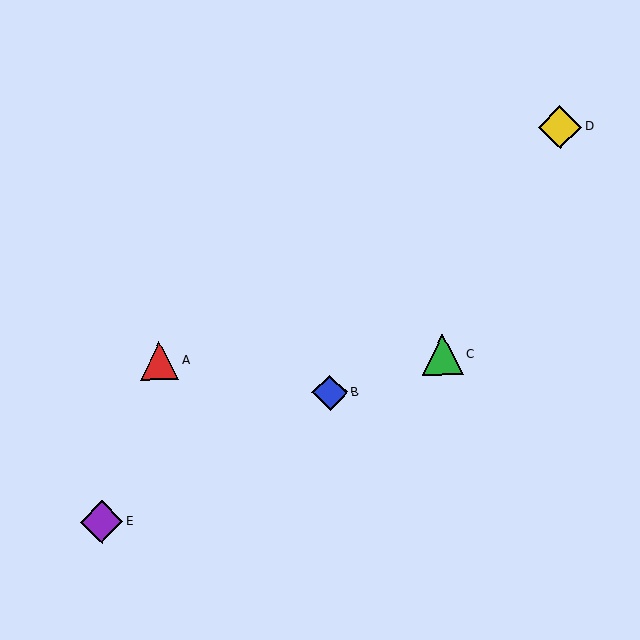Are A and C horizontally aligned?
Yes, both are at y≈360.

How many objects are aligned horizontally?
2 objects (A, C) are aligned horizontally.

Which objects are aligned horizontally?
Objects A, C are aligned horizontally.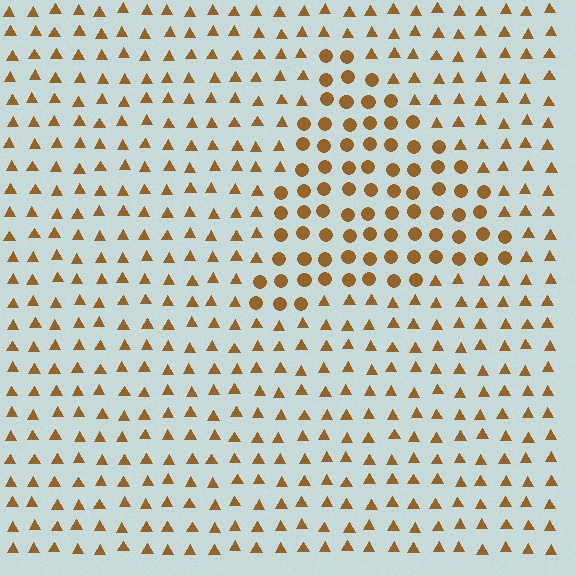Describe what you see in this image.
The image is filled with small brown elements arranged in a uniform grid. A triangle-shaped region contains circles, while the surrounding area contains triangles. The boundary is defined purely by the change in element shape.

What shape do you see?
I see a triangle.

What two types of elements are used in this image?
The image uses circles inside the triangle region and triangles outside it.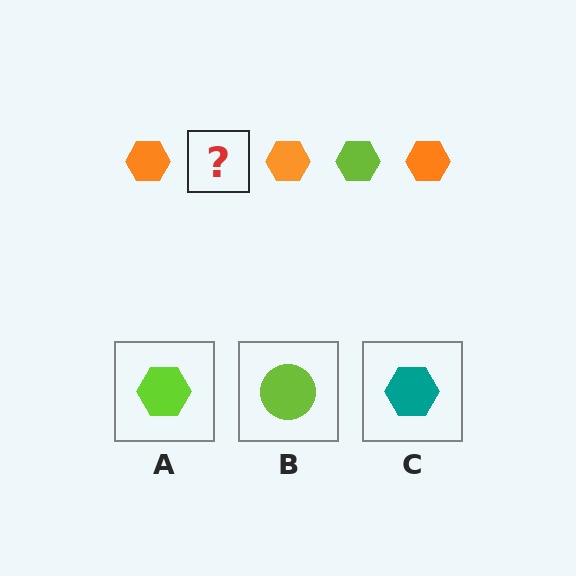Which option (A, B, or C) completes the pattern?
A.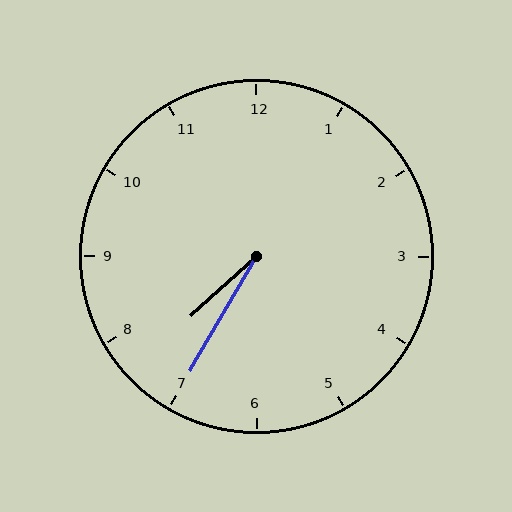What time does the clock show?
7:35.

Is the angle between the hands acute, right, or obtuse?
It is acute.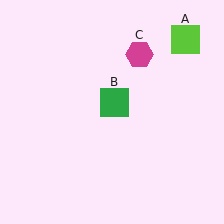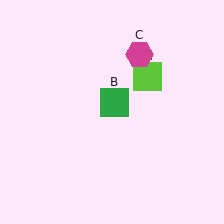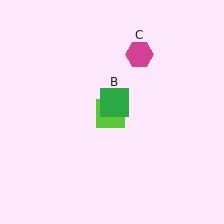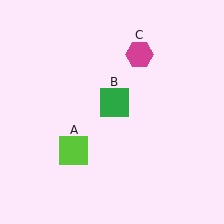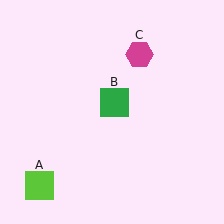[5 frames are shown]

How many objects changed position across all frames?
1 object changed position: lime square (object A).